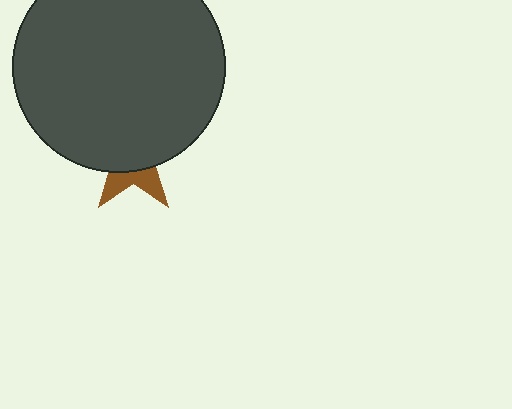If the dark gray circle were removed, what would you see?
You would see the complete brown star.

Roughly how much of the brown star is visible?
A small part of it is visible (roughly 32%).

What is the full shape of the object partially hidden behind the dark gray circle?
The partially hidden object is a brown star.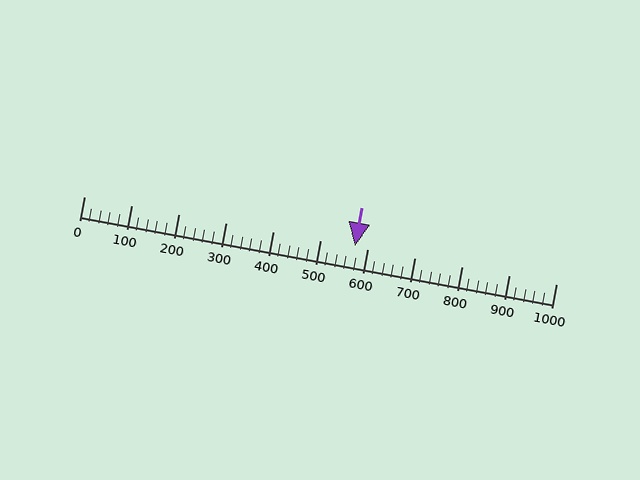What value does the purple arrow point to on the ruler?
The purple arrow points to approximately 574.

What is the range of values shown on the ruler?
The ruler shows values from 0 to 1000.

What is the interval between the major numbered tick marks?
The major tick marks are spaced 100 units apart.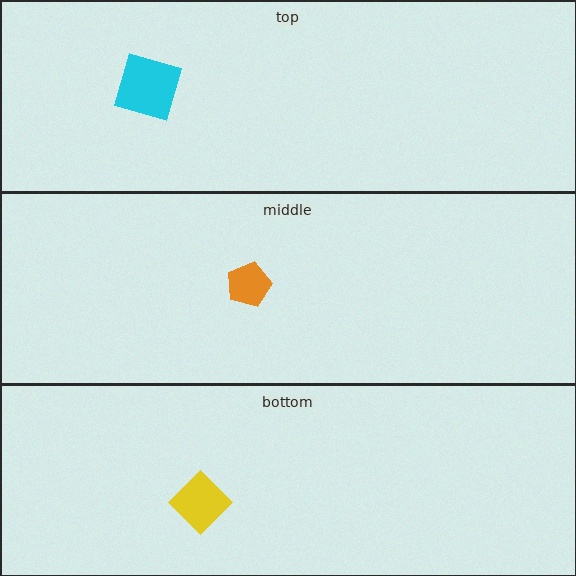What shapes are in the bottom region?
The yellow diamond.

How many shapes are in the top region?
1.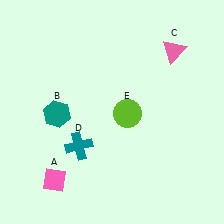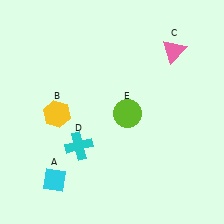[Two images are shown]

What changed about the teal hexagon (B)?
In Image 1, B is teal. In Image 2, it changed to yellow.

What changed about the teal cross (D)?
In Image 1, D is teal. In Image 2, it changed to cyan.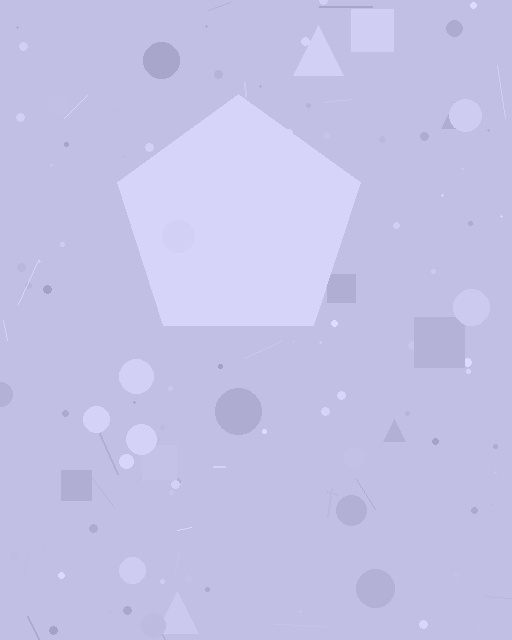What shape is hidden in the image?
A pentagon is hidden in the image.